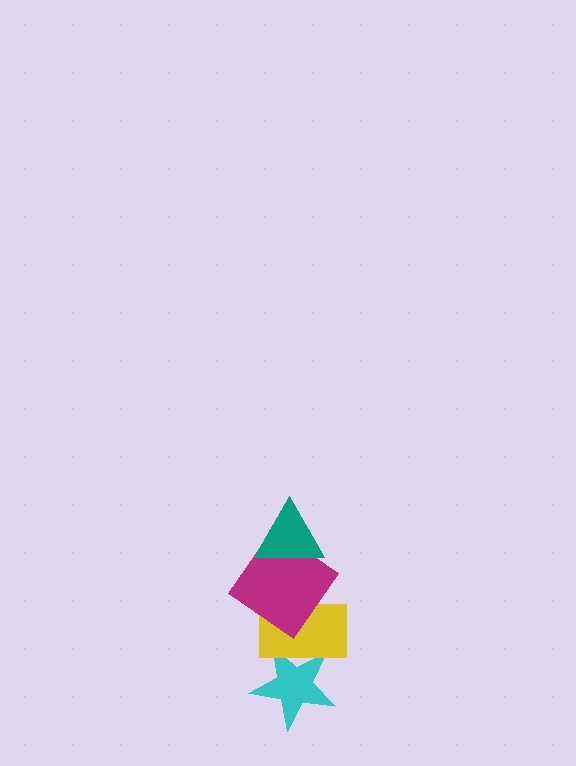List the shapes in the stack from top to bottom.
From top to bottom: the teal triangle, the magenta diamond, the yellow rectangle, the cyan star.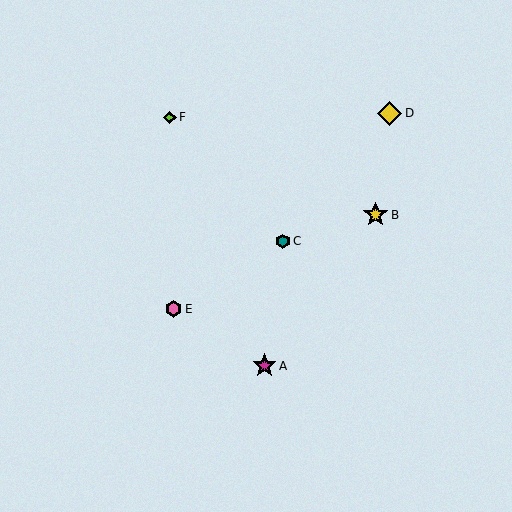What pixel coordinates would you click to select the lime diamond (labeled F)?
Click at (170, 117) to select the lime diamond F.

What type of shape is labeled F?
Shape F is a lime diamond.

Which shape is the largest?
The yellow star (labeled B) is the largest.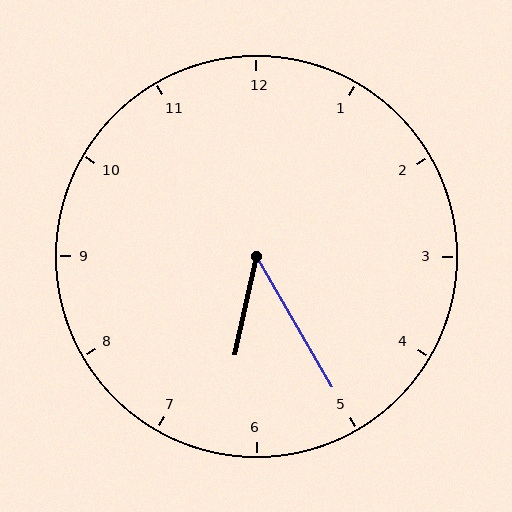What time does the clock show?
6:25.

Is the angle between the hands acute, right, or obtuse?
It is acute.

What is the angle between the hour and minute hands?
Approximately 42 degrees.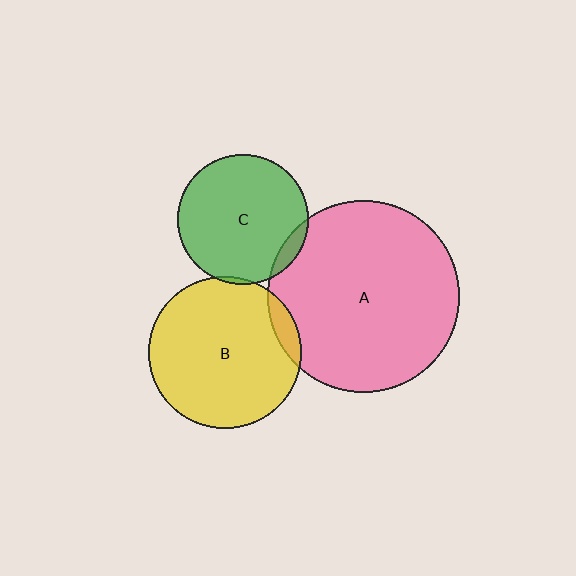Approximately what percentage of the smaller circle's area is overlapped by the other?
Approximately 5%.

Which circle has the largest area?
Circle A (pink).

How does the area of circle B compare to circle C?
Approximately 1.4 times.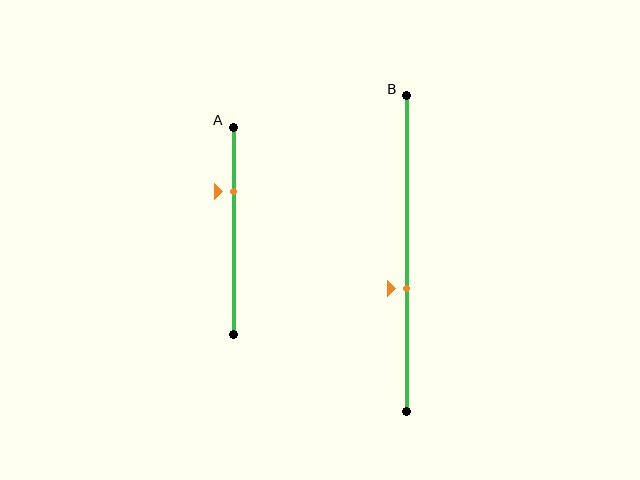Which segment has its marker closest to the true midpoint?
Segment B has its marker closest to the true midpoint.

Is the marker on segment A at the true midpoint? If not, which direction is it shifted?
No, the marker on segment A is shifted upward by about 19% of the segment length.